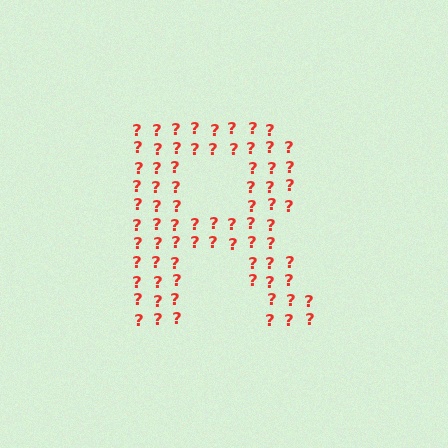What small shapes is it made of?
It is made of small question marks.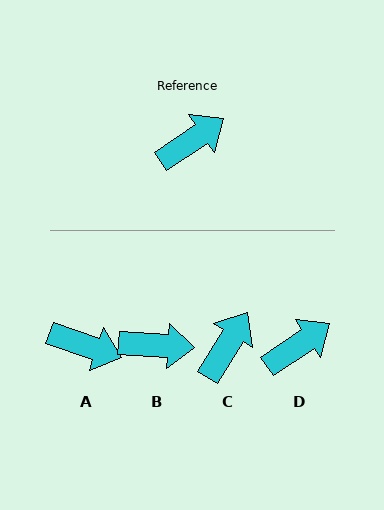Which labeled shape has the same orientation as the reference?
D.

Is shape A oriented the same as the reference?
No, it is off by about 53 degrees.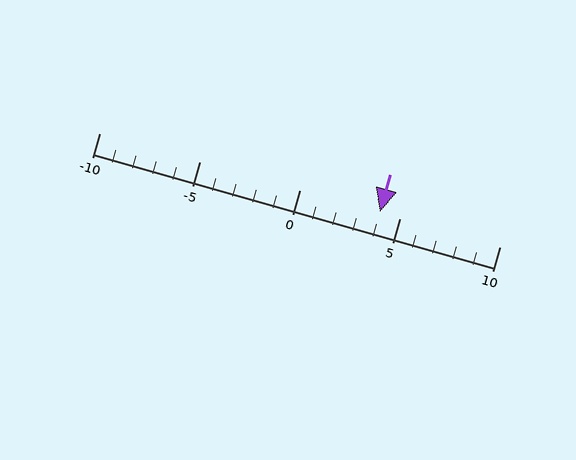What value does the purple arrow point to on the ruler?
The purple arrow points to approximately 4.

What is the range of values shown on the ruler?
The ruler shows values from -10 to 10.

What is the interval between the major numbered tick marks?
The major tick marks are spaced 5 units apart.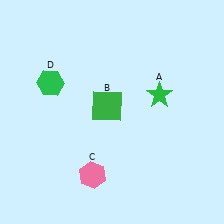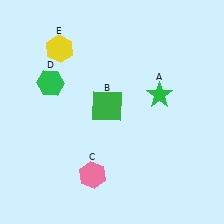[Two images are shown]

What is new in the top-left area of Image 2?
A yellow hexagon (E) was added in the top-left area of Image 2.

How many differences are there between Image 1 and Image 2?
There is 1 difference between the two images.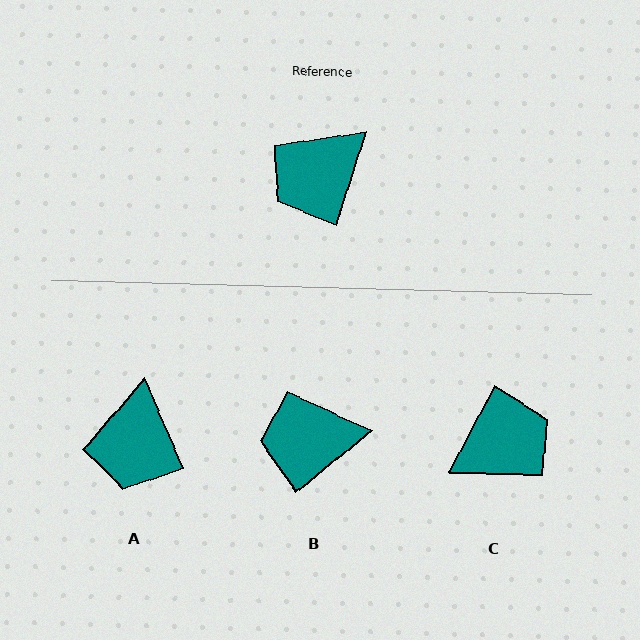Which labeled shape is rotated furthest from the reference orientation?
C, about 170 degrees away.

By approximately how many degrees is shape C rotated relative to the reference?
Approximately 170 degrees counter-clockwise.